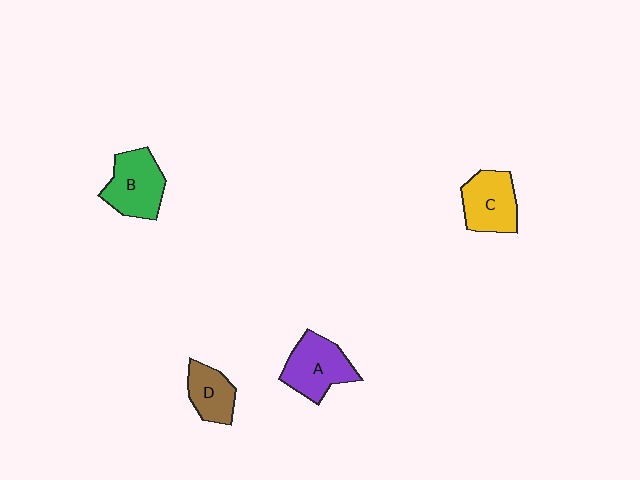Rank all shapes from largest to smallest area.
From largest to smallest: A (purple), B (green), C (yellow), D (brown).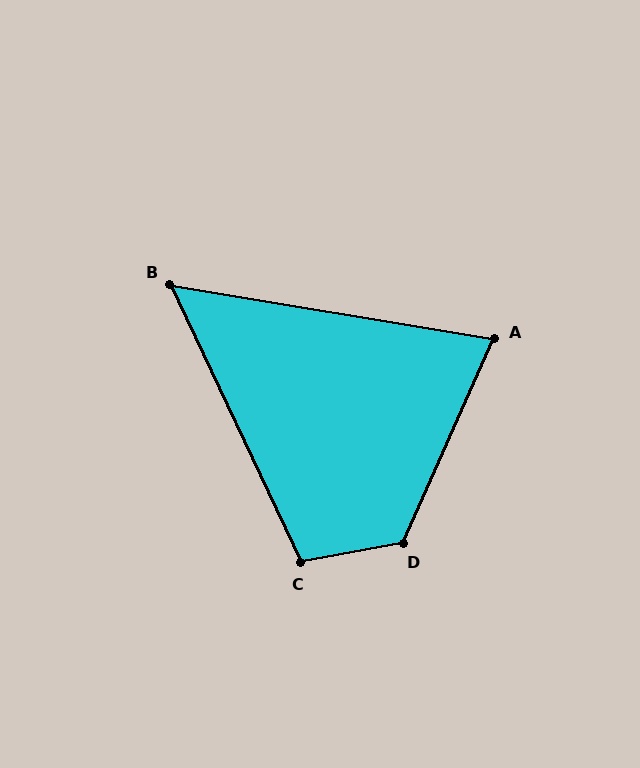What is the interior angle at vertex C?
Approximately 104 degrees (obtuse).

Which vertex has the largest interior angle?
D, at approximately 125 degrees.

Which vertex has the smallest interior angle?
B, at approximately 55 degrees.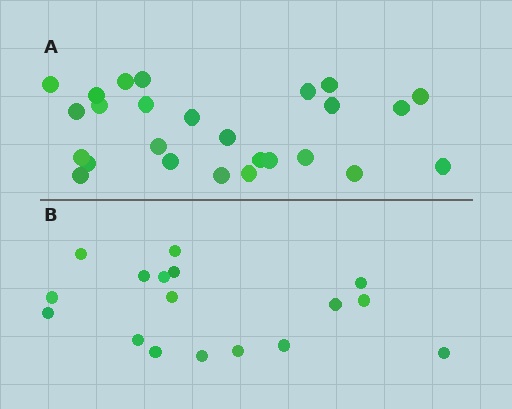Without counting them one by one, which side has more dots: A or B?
Region A (the top region) has more dots.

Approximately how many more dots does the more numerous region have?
Region A has roughly 8 or so more dots than region B.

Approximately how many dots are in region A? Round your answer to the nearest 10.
About 30 dots. (The exact count is 26, which rounds to 30.)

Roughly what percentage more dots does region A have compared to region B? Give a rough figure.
About 55% more.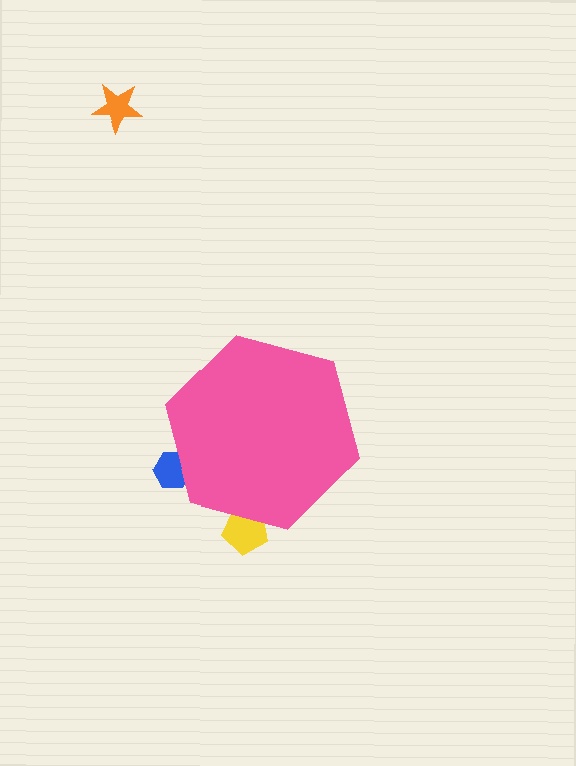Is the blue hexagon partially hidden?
Yes, the blue hexagon is partially hidden behind the pink hexagon.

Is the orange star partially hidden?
No, the orange star is fully visible.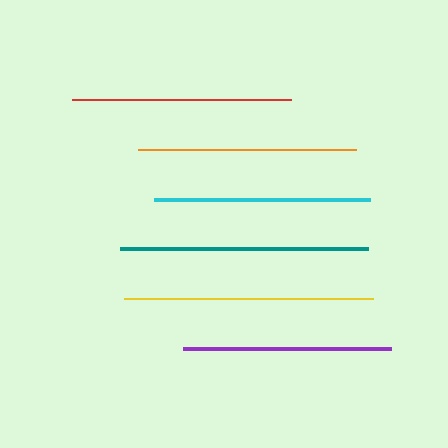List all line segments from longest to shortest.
From longest to shortest: yellow, teal, red, orange, cyan, purple.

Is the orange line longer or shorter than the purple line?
The orange line is longer than the purple line.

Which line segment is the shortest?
The purple line is the shortest at approximately 208 pixels.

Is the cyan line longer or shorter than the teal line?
The teal line is longer than the cyan line.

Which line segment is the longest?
The yellow line is the longest at approximately 249 pixels.